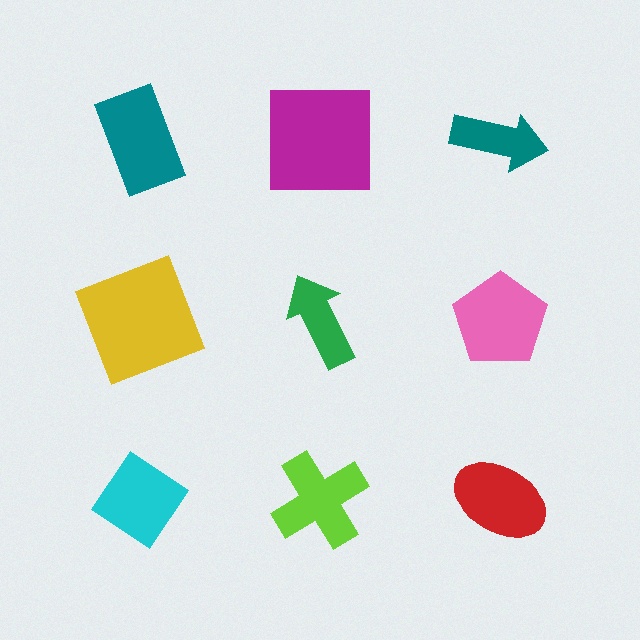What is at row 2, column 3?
A pink pentagon.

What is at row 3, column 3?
A red ellipse.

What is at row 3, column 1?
A cyan diamond.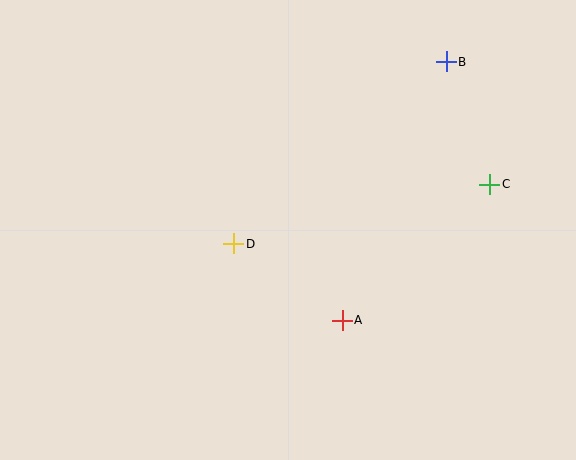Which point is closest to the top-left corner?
Point D is closest to the top-left corner.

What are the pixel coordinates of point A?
Point A is at (342, 320).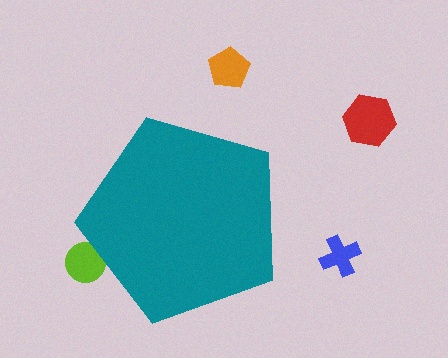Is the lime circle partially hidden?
Yes, the lime circle is partially hidden behind the teal pentagon.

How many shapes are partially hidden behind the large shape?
1 shape is partially hidden.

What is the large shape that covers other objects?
A teal pentagon.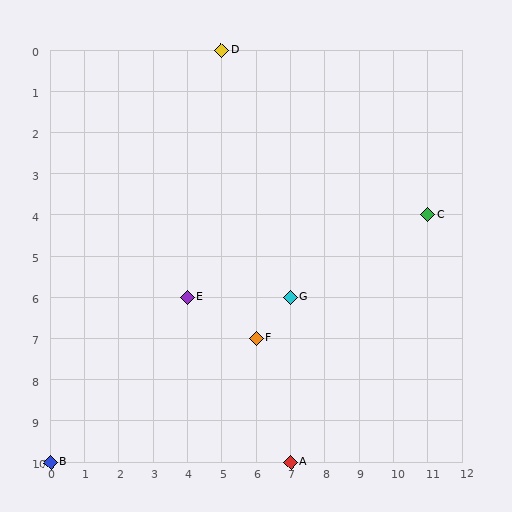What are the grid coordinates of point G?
Point G is at grid coordinates (7, 6).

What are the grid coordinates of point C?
Point C is at grid coordinates (11, 4).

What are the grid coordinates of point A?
Point A is at grid coordinates (7, 10).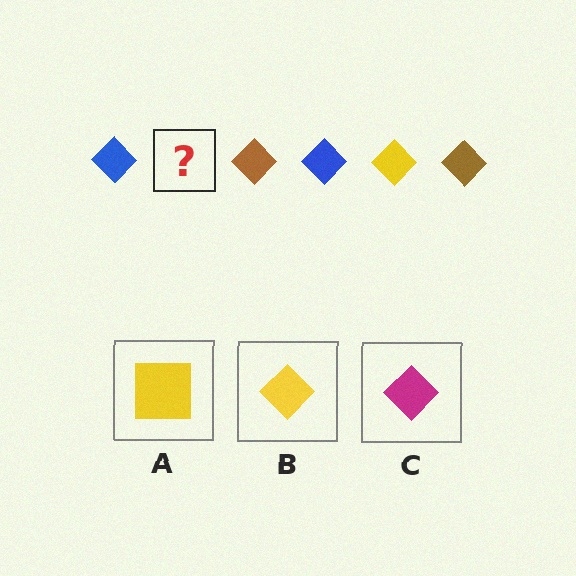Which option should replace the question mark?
Option B.